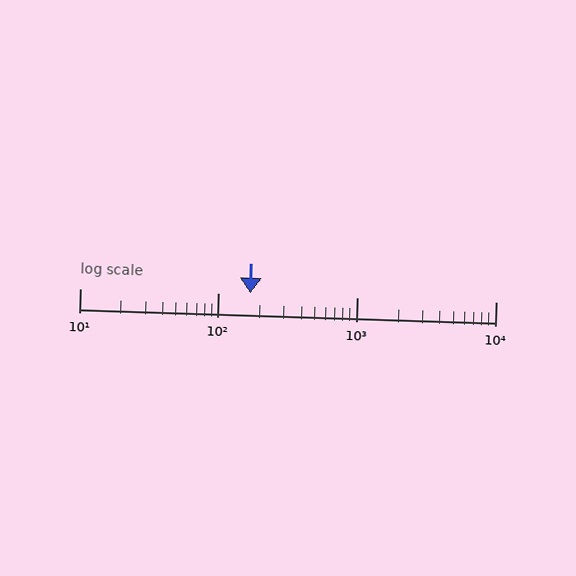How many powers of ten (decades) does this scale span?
The scale spans 3 decades, from 10 to 10000.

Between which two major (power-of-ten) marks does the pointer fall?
The pointer is between 100 and 1000.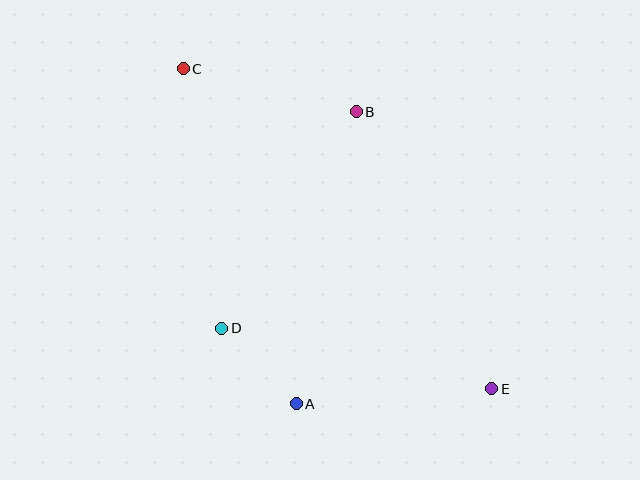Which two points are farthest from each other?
Points C and E are farthest from each other.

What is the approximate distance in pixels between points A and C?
The distance between A and C is approximately 354 pixels.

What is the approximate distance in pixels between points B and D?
The distance between B and D is approximately 255 pixels.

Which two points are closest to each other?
Points A and D are closest to each other.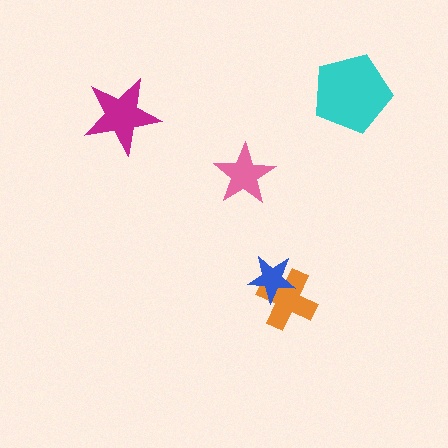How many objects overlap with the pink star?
0 objects overlap with the pink star.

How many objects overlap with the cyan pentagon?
0 objects overlap with the cyan pentagon.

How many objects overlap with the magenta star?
0 objects overlap with the magenta star.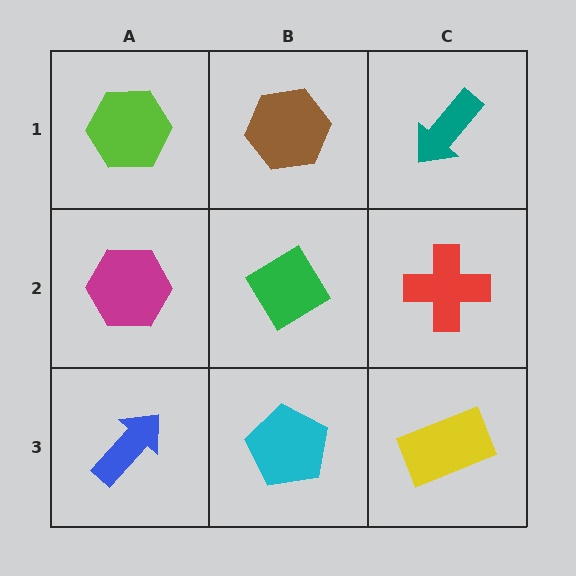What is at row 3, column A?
A blue arrow.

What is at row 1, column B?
A brown hexagon.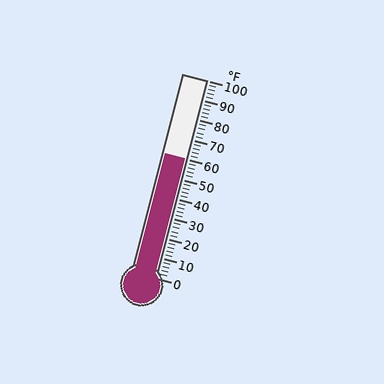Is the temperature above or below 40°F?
The temperature is above 40°F.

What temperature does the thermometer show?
The thermometer shows approximately 60°F.